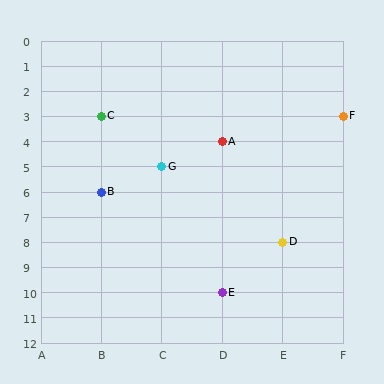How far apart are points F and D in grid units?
Points F and D are 1 column and 5 rows apart (about 5.1 grid units diagonally).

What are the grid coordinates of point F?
Point F is at grid coordinates (F, 3).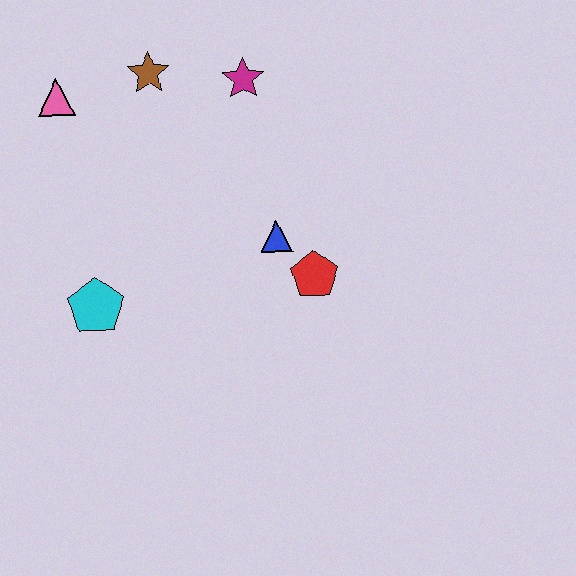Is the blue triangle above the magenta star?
No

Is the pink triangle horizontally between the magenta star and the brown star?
No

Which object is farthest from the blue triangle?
The pink triangle is farthest from the blue triangle.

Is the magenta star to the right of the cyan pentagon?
Yes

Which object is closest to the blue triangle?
The red pentagon is closest to the blue triangle.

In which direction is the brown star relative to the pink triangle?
The brown star is to the right of the pink triangle.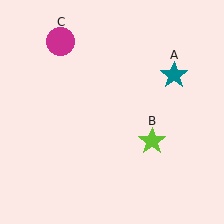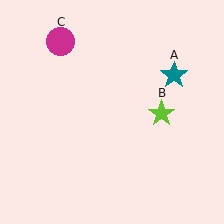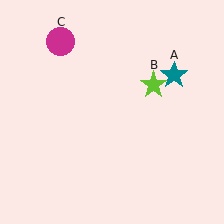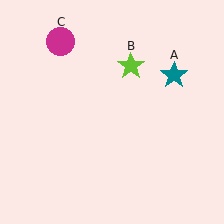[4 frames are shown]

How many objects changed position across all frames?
1 object changed position: lime star (object B).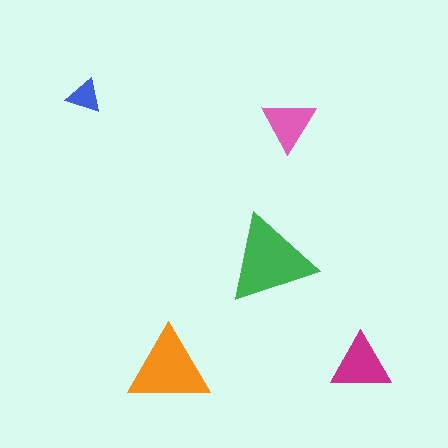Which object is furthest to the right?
The magenta triangle is rightmost.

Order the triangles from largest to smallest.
the green one, the orange one, the magenta one, the pink one, the blue one.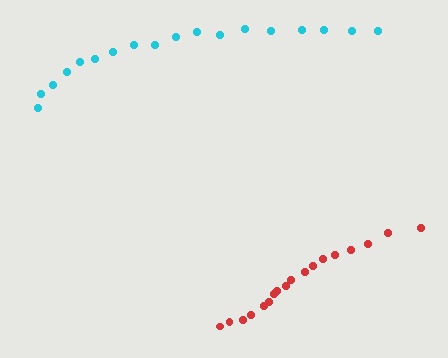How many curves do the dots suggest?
There are 2 distinct paths.